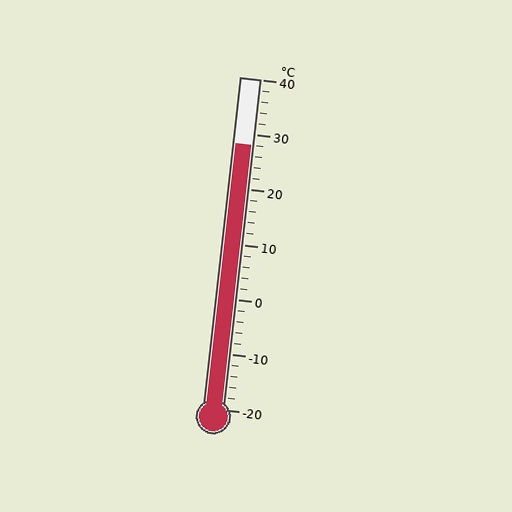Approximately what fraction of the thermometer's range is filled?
The thermometer is filled to approximately 80% of its range.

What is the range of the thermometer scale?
The thermometer scale ranges from -20°C to 40°C.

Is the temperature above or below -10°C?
The temperature is above -10°C.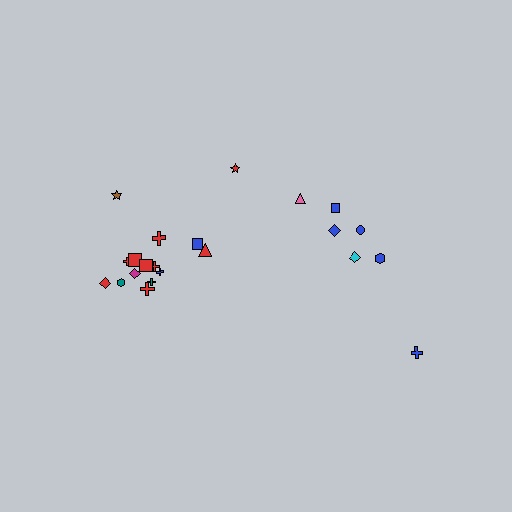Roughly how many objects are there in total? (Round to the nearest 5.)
Roughly 20 objects in total.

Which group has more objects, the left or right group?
The left group.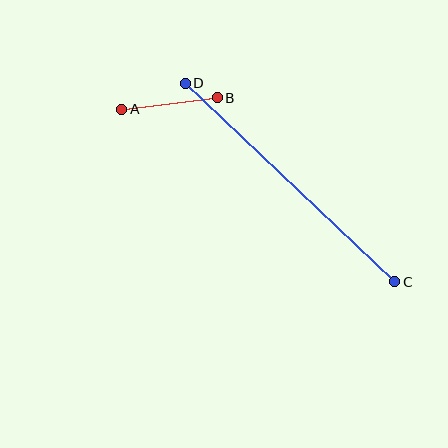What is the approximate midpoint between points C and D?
The midpoint is at approximately (290, 183) pixels.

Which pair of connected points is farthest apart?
Points C and D are farthest apart.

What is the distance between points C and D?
The distance is approximately 289 pixels.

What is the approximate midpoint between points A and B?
The midpoint is at approximately (170, 104) pixels.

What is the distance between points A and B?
The distance is approximately 96 pixels.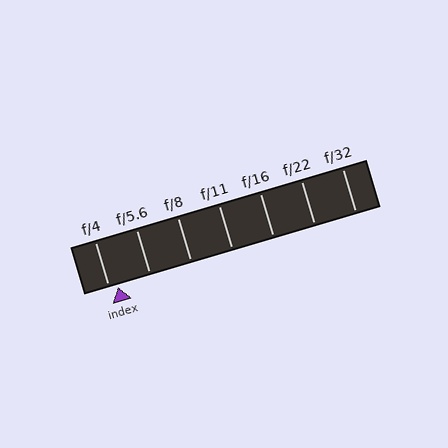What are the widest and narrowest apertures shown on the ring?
The widest aperture shown is f/4 and the narrowest is f/32.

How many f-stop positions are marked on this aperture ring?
There are 7 f-stop positions marked.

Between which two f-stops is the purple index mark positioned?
The index mark is between f/4 and f/5.6.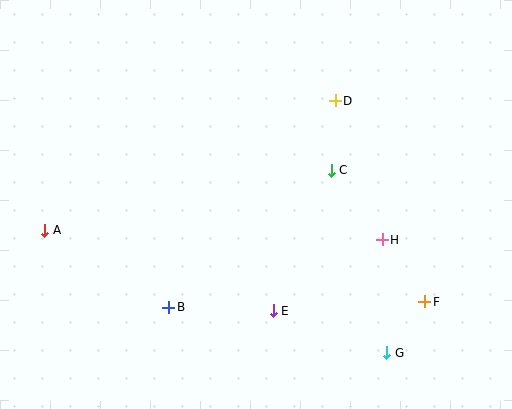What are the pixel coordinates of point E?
Point E is at (273, 311).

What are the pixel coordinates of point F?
Point F is at (425, 302).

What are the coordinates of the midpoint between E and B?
The midpoint between E and B is at (221, 309).